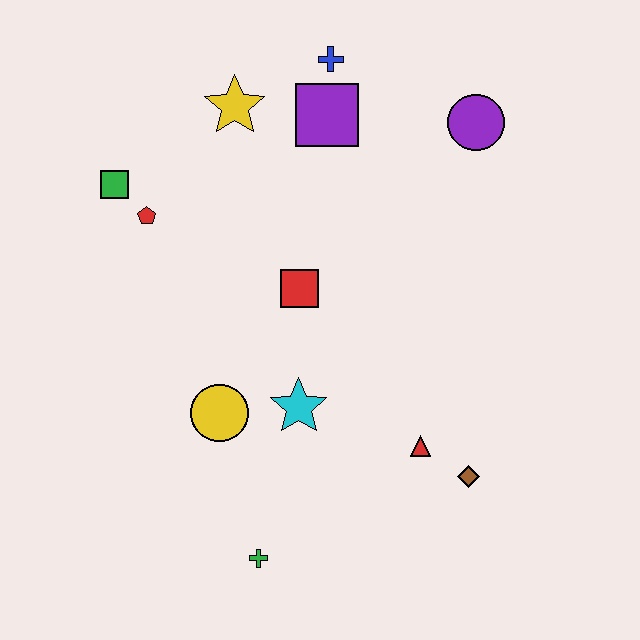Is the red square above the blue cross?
No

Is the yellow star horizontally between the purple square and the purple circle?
No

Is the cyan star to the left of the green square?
No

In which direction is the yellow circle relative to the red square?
The yellow circle is below the red square.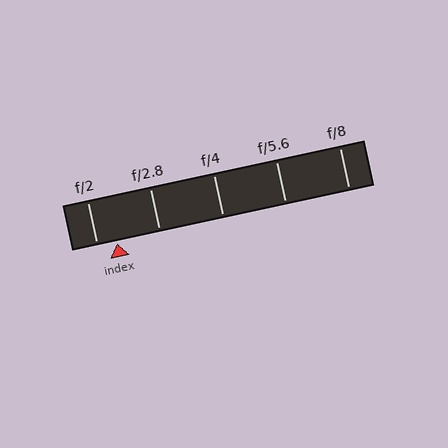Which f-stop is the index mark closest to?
The index mark is closest to f/2.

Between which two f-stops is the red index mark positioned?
The index mark is between f/2 and f/2.8.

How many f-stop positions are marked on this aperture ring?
There are 5 f-stop positions marked.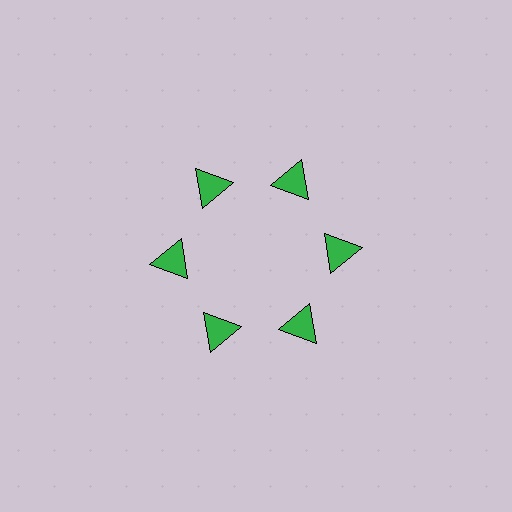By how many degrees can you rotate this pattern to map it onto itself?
The pattern maps onto itself every 60 degrees of rotation.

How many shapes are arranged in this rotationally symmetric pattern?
There are 6 shapes, arranged in 6 groups of 1.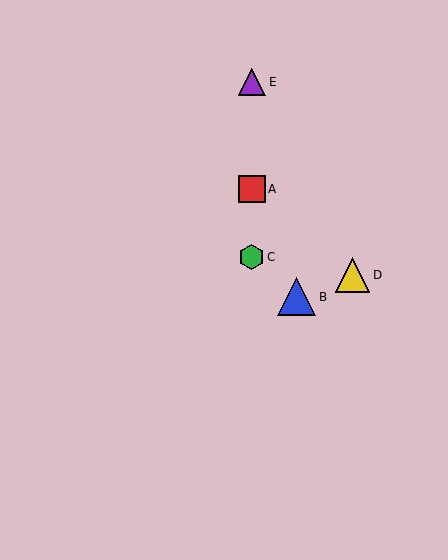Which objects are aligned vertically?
Objects A, C, E are aligned vertically.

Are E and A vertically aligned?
Yes, both are at x≈252.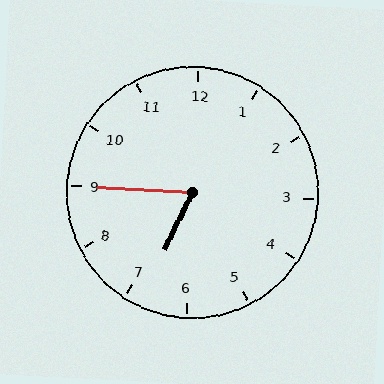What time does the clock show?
6:45.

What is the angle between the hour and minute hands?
Approximately 68 degrees.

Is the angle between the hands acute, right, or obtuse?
It is acute.